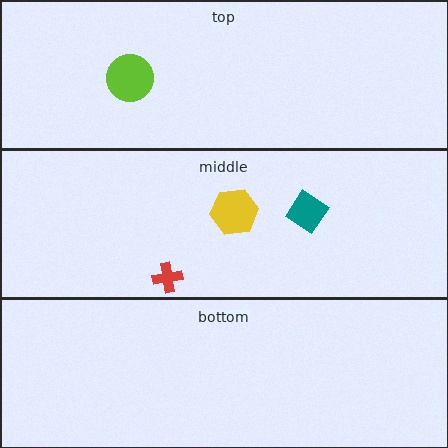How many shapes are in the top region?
1.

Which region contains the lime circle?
The top region.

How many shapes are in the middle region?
3.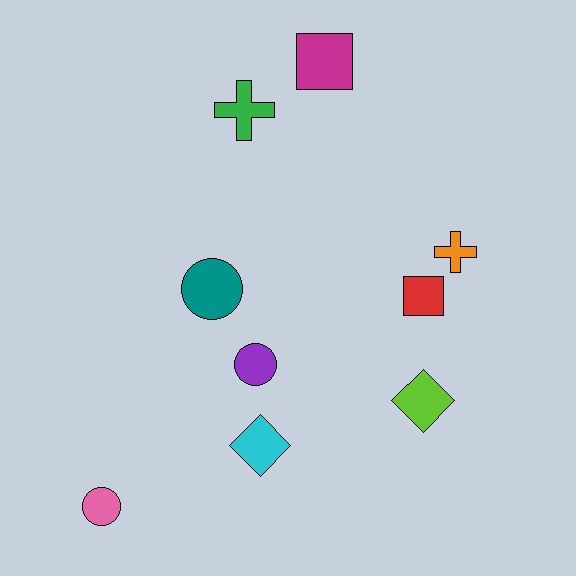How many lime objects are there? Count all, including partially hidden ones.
There is 1 lime object.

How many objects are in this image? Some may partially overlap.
There are 9 objects.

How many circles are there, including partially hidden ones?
There are 3 circles.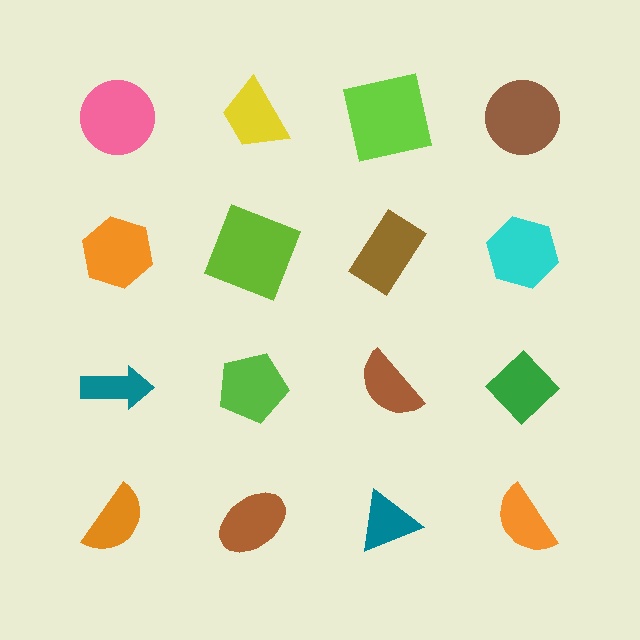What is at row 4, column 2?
A brown ellipse.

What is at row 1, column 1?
A pink circle.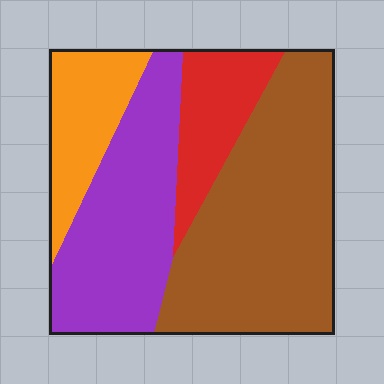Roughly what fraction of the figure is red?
Red covers around 15% of the figure.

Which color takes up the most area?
Brown, at roughly 45%.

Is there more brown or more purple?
Brown.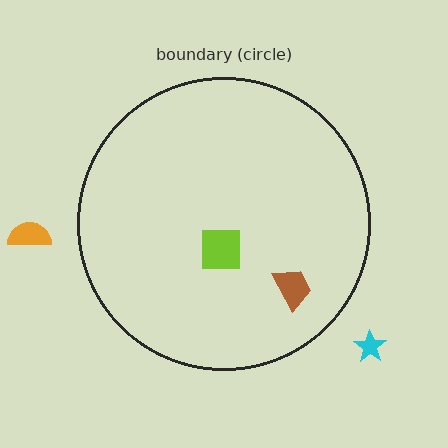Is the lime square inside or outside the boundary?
Inside.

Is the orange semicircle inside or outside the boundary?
Outside.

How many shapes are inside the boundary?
2 inside, 2 outside.